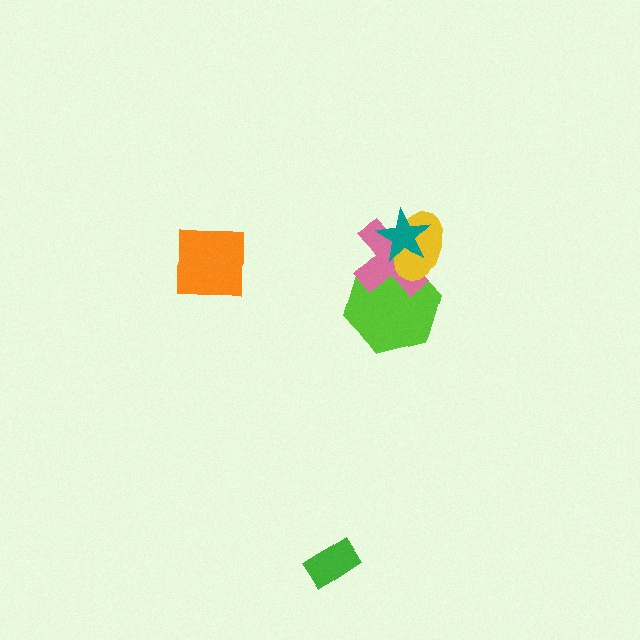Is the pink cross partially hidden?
Yes, it is partially covered by another shape.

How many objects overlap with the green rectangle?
0 objects overlap with the green rectangle.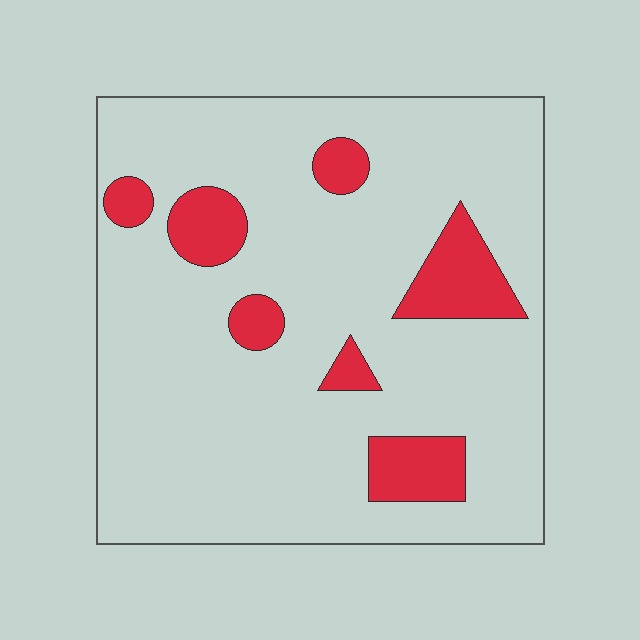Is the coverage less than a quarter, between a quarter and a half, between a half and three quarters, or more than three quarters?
Less than a quarter.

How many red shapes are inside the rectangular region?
7.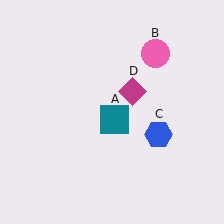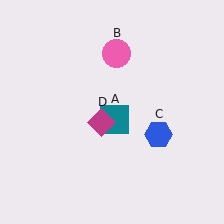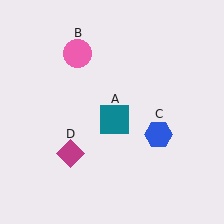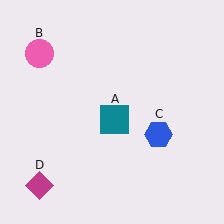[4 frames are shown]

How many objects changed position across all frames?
2 objects changed position: pink circle (object B), magenta diamond (object D).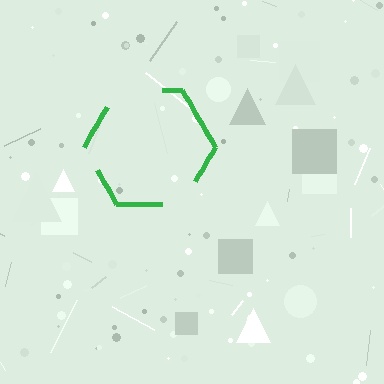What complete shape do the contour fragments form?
The contour fragments form a hexagon.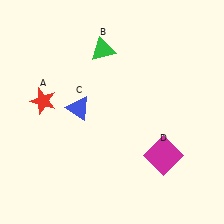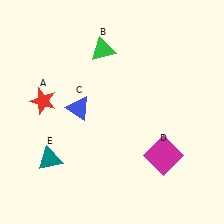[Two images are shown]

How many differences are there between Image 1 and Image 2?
There is 1 difference between the two images.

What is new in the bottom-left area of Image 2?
A teal triangle (E) was added in the bottom-left area of Image 2.